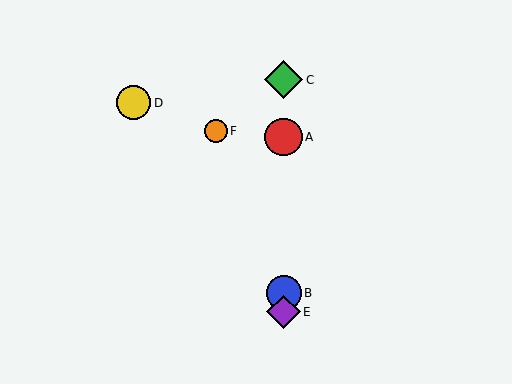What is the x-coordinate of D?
Object D is at x≈134.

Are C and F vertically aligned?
No, C is at x≈284 and F is at x≈216.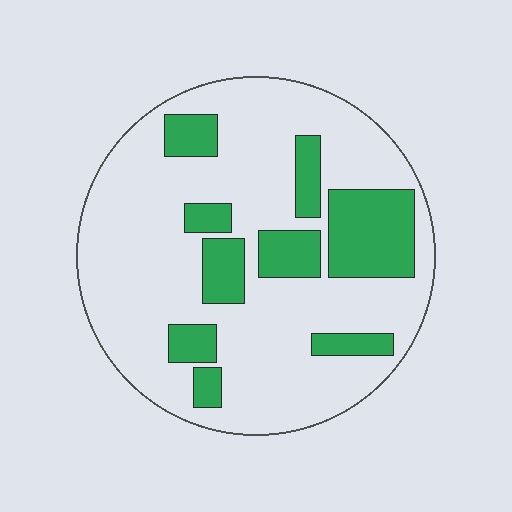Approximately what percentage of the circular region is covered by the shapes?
Approximately 25%.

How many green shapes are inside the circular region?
9.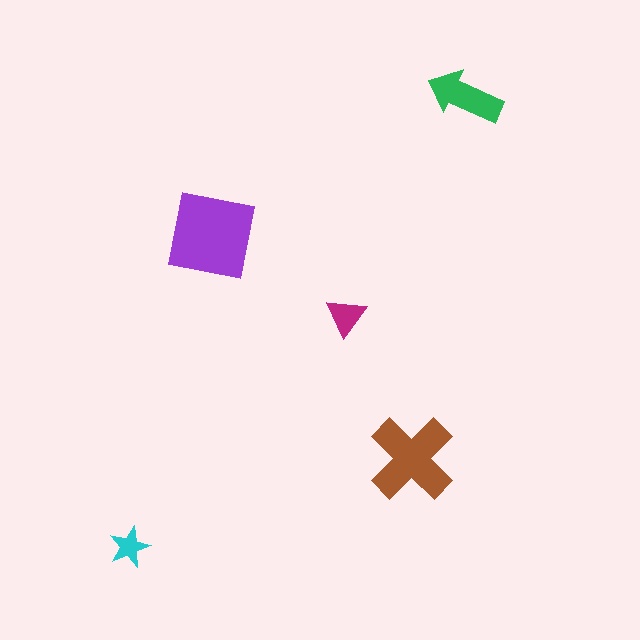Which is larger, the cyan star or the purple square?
The purple square.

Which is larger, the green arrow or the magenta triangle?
The green arrow.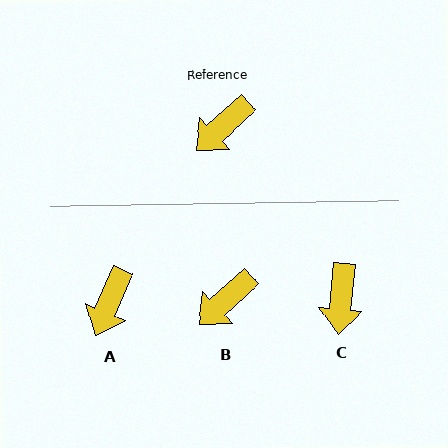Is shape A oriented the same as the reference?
No, it is off by about 25 degrees.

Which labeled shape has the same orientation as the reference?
B.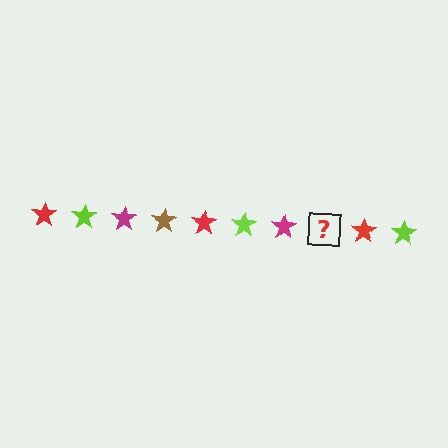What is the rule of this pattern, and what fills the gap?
The rule is that the pattern cycles through red, lime, magenta, brown stars. The gap should be filled with a brown star.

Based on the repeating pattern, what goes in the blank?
The blank should be a brown star.